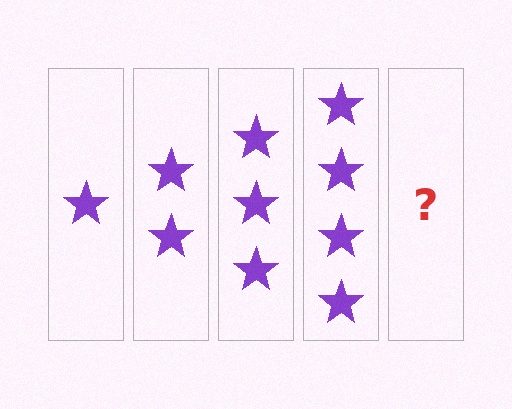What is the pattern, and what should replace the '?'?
The pattern is that each step adds one more star. The '?' should be 5 stars.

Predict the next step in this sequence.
The next step is 5 stars.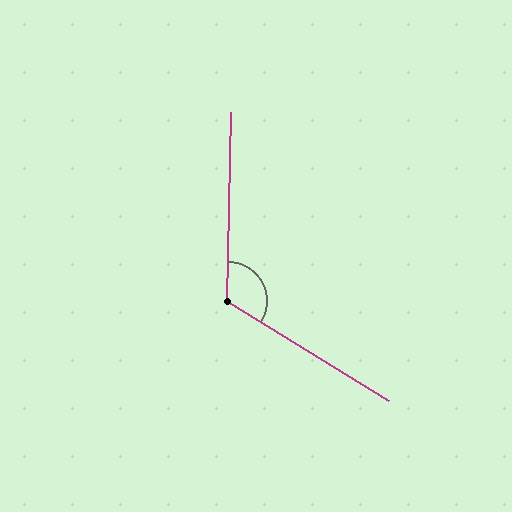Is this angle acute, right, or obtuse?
It is obtuse.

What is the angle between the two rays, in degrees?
Approximately 120 degrees.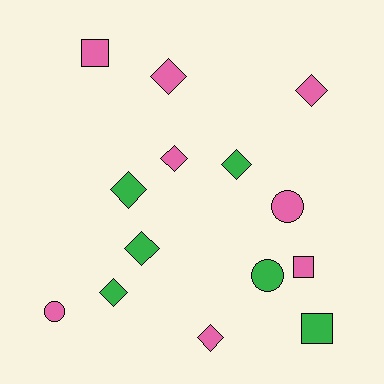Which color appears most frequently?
Pink, with 8 objects.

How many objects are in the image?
There are 14 objects.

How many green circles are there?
There is 1 green circle.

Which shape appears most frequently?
Diamond, with 8 objects.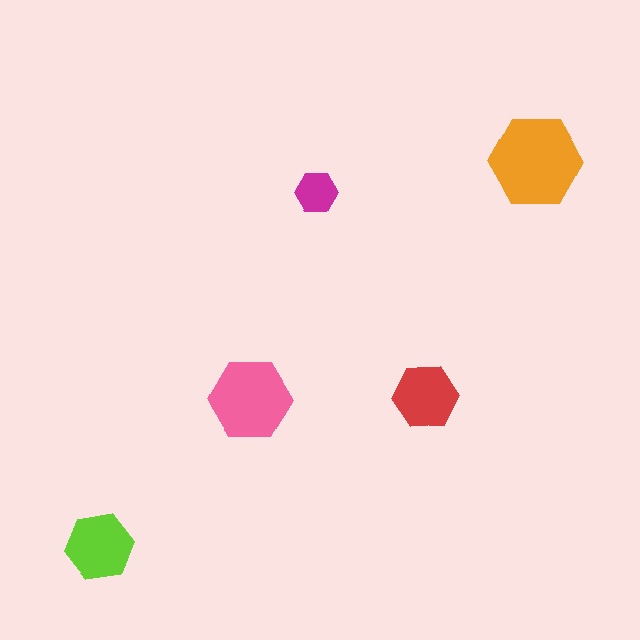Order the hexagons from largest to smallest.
the orange one, the pink one, the lime one, the red one, the magenta one.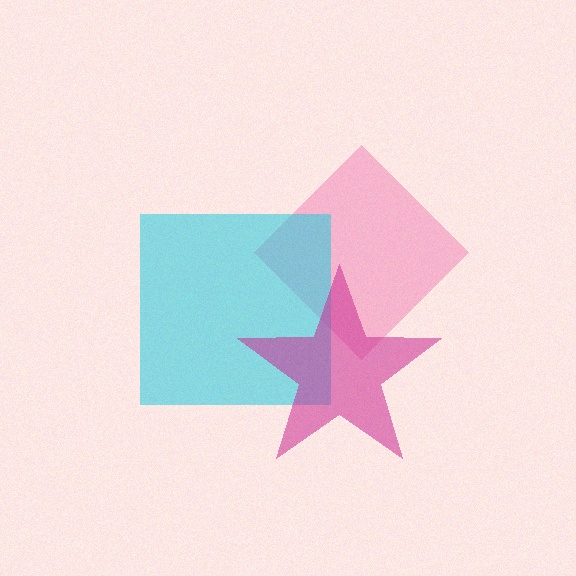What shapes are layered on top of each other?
The layered shapes are: a pink diamond, a cyan square, a magenta star.